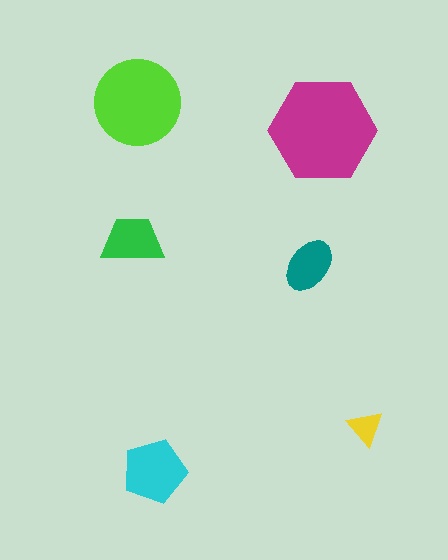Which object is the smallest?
The yellow triangle.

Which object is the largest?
The magenta hexagon.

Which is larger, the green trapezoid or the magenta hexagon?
The magenta hexagon.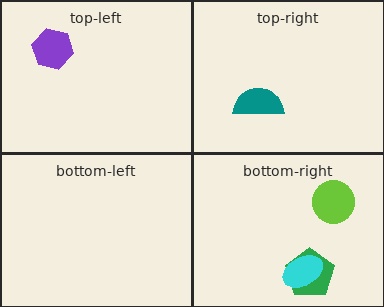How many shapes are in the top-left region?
1.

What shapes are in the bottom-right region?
The green pentagon, the lime circle, the cyan ellipse.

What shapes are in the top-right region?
The teal semicircle.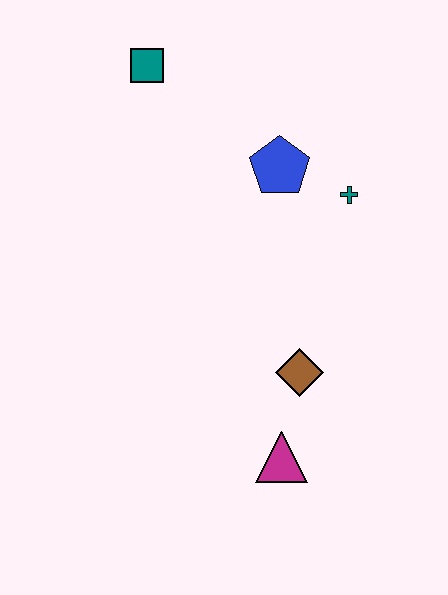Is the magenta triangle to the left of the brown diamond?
Yes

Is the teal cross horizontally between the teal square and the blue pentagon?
No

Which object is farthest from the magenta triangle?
The teal square is farthest from the magenta triangle.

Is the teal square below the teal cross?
No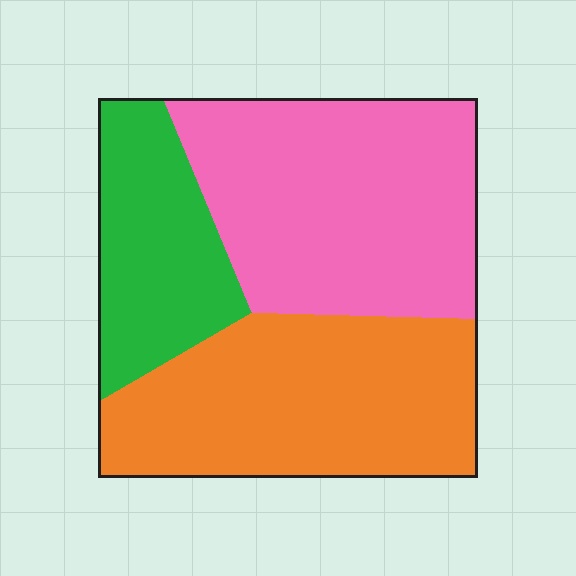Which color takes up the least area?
Green, at roughly 20%.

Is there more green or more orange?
Orange.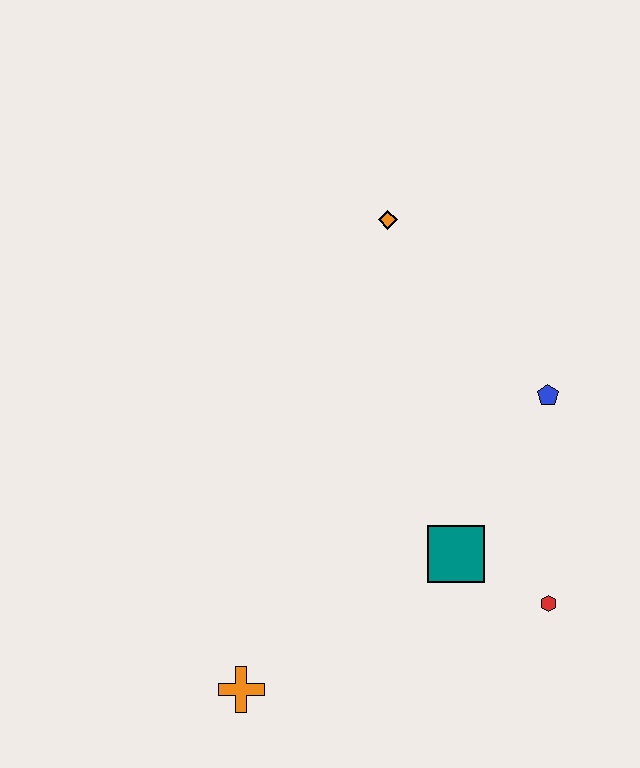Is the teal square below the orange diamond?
Yes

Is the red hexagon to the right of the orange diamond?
Yes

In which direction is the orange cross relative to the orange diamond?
The orange cross is below the orange diamond.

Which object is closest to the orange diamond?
The blue pentagon is closest to the orange diamond.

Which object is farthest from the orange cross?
The orange diamond is farthest from the orange cross.